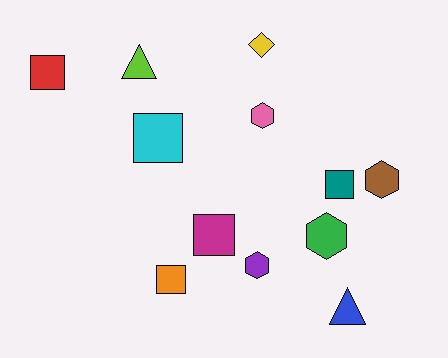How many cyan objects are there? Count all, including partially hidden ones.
There is 1 cyan object.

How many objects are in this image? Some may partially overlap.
There are 12 objects.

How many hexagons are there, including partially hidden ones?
There are 4 hexagons.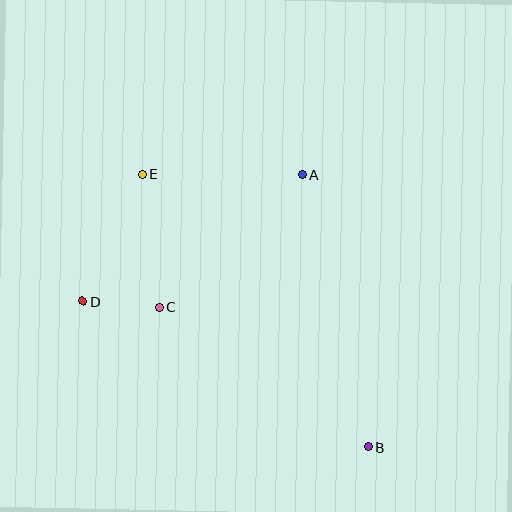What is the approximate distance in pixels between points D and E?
The distance between D and E is approximately 140 pixels.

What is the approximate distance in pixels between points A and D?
The distance between A and D is approximately 253 pixels.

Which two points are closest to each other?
Points C and D are closest to each other.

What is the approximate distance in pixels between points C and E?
The distance between C and E is approximately 135 pixels.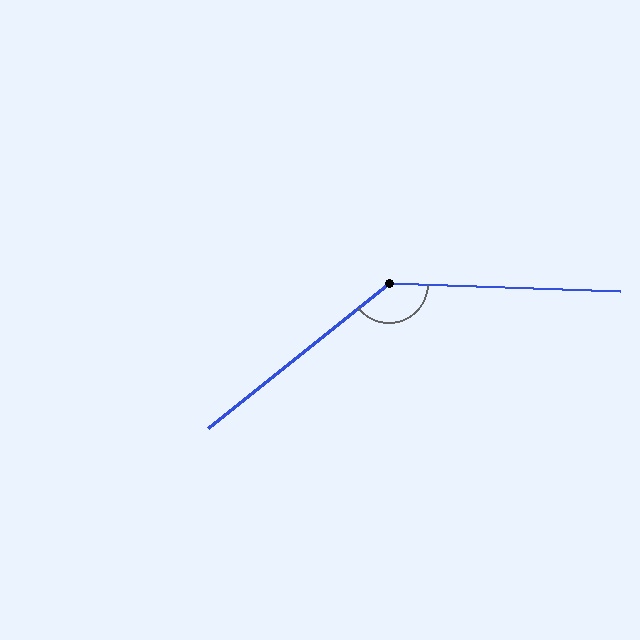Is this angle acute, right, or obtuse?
It is obtuse.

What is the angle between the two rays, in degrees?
Approximately 139 degrees.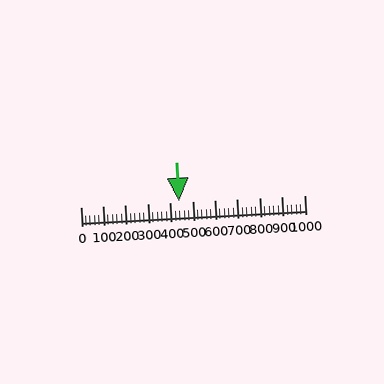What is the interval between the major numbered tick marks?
The major tick marks are spaced 100 units apart.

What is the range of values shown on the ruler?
The ruler shows values from 0 to 1000.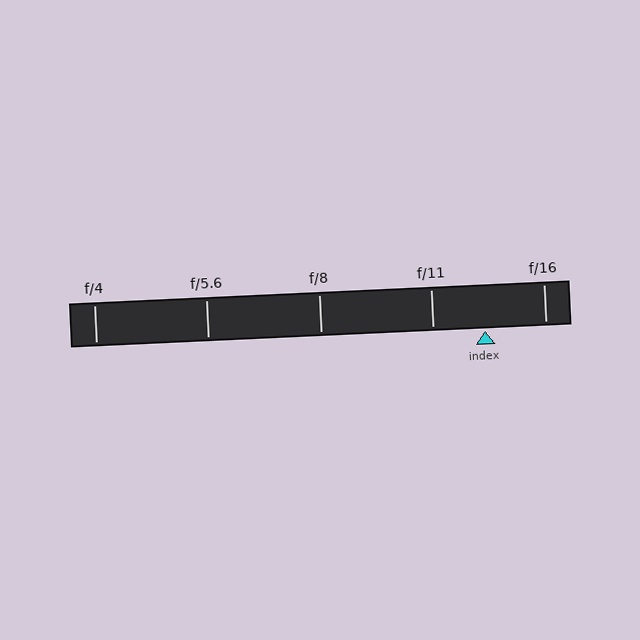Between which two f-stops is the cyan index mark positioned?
The index mark is between f/11 and f/16.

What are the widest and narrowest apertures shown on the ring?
The widest aperture shown is f/4 and the narrowest is f/16.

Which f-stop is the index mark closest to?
The index mark is closest to f/11.